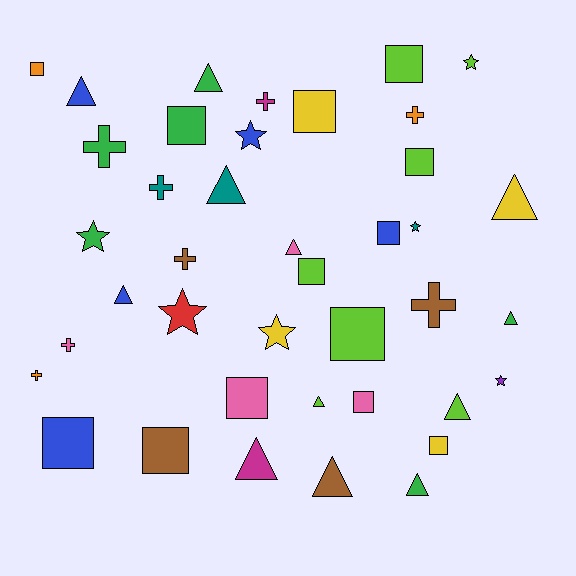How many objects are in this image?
There are 40 objects.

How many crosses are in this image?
There are 8 crosses.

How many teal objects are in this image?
There are 3 teal objects.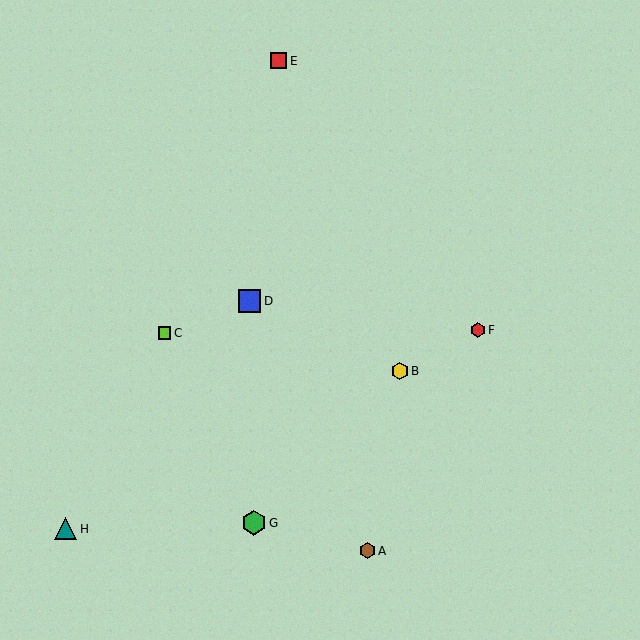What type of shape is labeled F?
Shape F is a red hexagon.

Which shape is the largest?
The green hexagon (labeled G) is the largest.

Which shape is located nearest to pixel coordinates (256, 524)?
The green hexagon (labeled G) at (254, 523) is nearest to that location.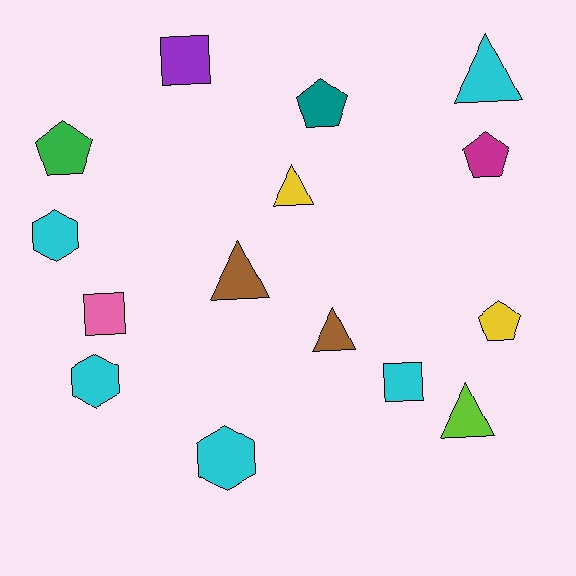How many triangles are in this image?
There are 5 triangles.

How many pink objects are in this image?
There is 1 pink object.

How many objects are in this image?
There are 15 objects.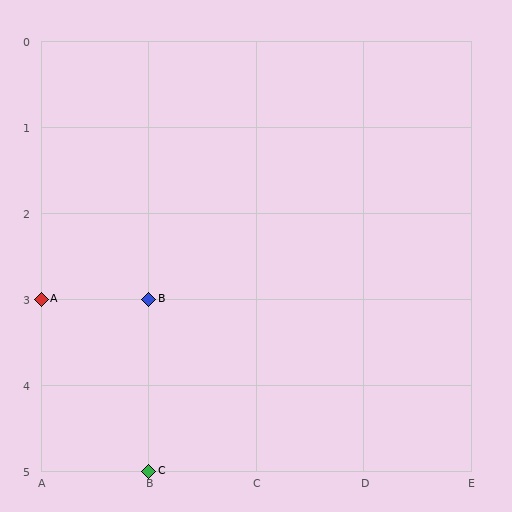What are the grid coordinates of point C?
Point C is at grid coordinates (B, 5).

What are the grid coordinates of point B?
Point B is at grid coordinates (B, 3).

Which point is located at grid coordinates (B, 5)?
Point C is at (B, 5).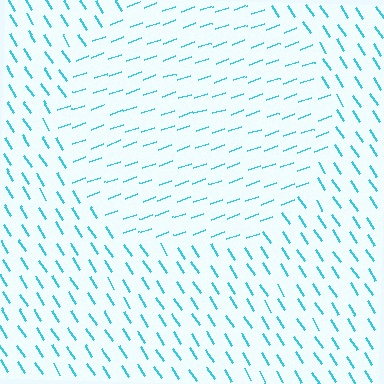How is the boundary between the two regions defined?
The boundary is defined purely by a change in line orientation (approximately 77 degrees difference). All lines are the same color and thickness.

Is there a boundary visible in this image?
Yes, there is a texture boundary formed by a change in line orientation.